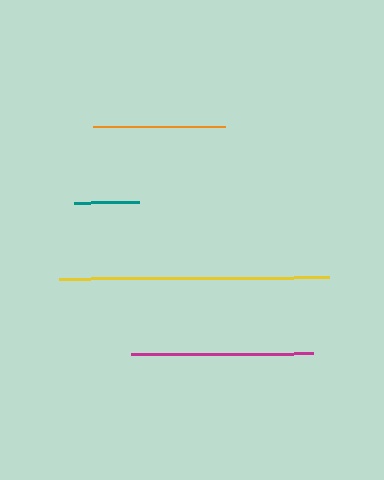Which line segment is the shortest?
The teal line is the shortest at approximately 65 pixels.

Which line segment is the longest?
The yellow line is the longest at approximately 269 pixels.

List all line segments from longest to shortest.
From longest to shortest: yellow, magenta, orange, teal.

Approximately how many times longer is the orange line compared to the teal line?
The orange line is approximately 2.0 times the length of the teal line.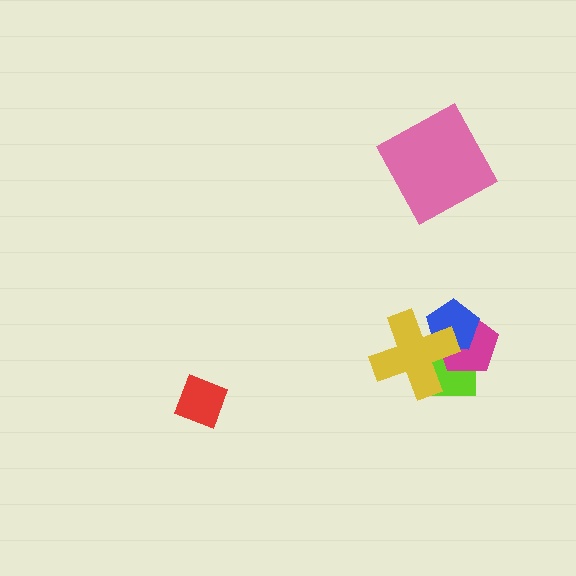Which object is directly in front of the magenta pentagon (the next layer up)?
The blue pentagon is directly in front of the magenta pentagon.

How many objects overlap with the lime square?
3 objects overlap with the lime square.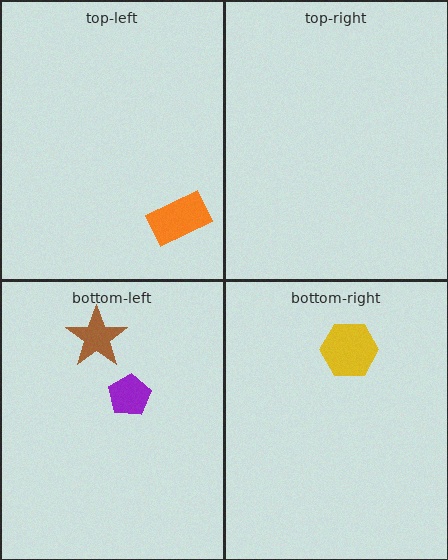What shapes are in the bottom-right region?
The yellow hexagon.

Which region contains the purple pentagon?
The bottom-left region.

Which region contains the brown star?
The bottom-left region.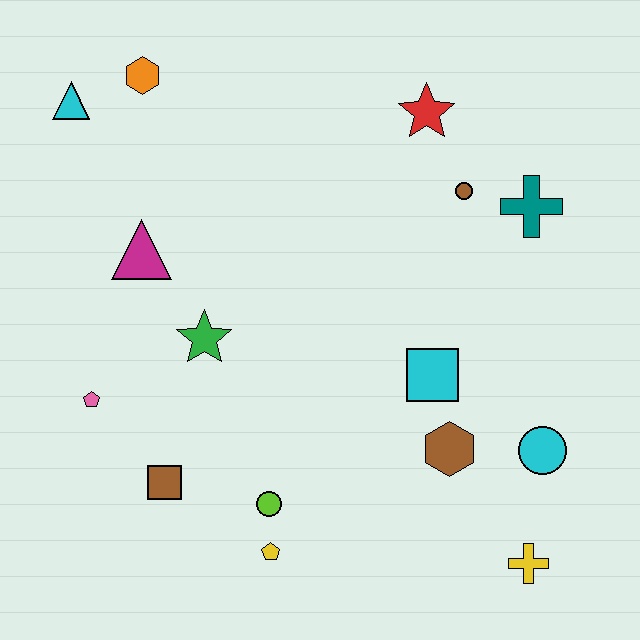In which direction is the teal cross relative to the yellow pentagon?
The teal cross is above the yellow pentagon.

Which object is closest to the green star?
The magenta triangle is closest to the green star.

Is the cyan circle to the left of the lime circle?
No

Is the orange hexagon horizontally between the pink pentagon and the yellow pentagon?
Yes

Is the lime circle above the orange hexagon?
No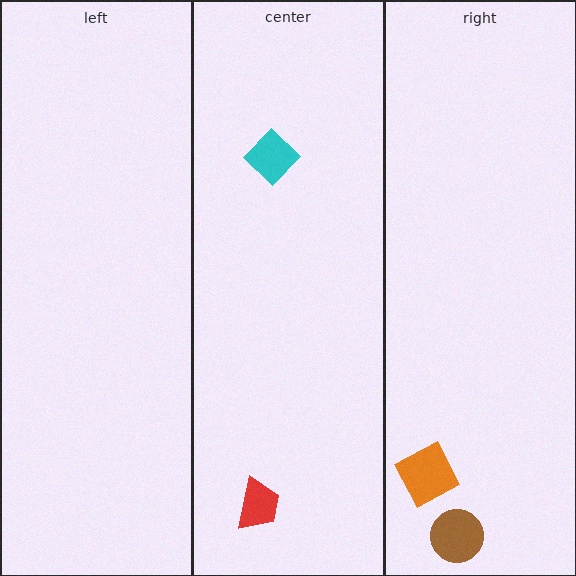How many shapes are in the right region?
2.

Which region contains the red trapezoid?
The center region.